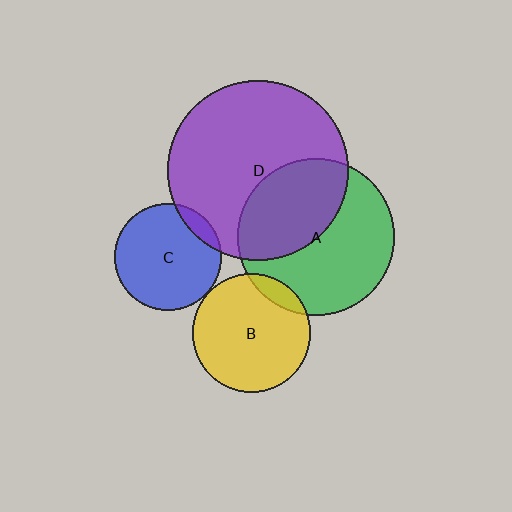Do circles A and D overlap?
Yes.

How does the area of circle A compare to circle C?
Approximately 2.2 times.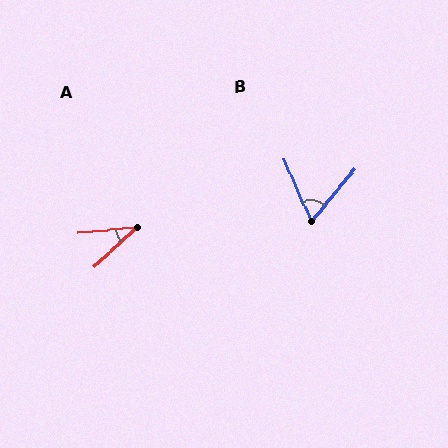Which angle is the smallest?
A, at approximately 36 degrees.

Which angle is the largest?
B, at approximately 63 degrees.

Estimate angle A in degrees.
Approximately 36 degrees.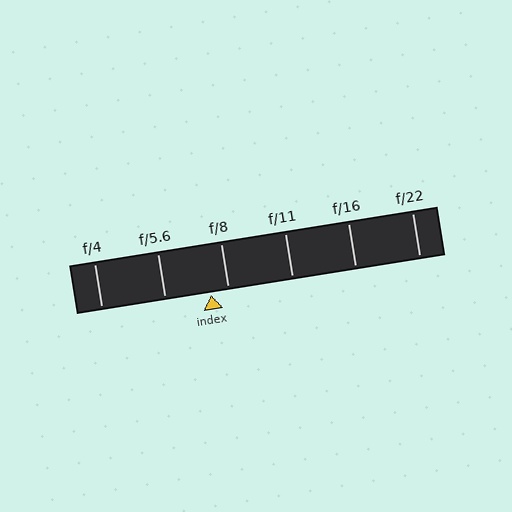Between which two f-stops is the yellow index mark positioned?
The index mark is between f/5.6 and f/8.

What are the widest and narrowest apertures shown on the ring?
The widest aperture shown is f/4 and the narrowest is f/22.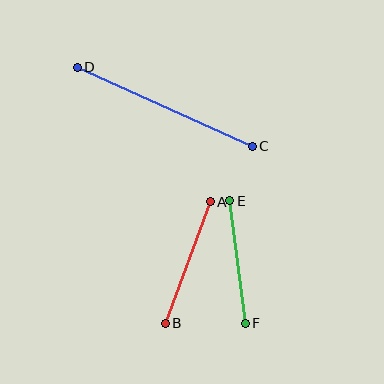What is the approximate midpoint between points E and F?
The midpoint is at approximately (237, 262) pixels.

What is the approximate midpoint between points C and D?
The midpoint is at approximately (165, 107) pixels.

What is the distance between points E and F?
The distance is approximately 123 pixels.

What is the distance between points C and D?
The distance is approximately 192 pixels.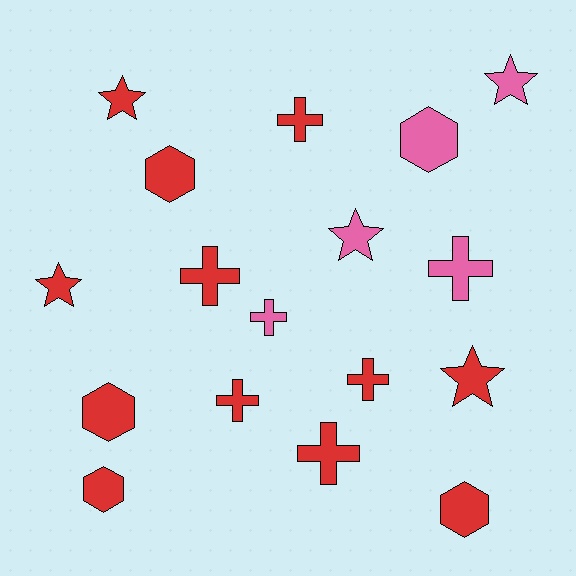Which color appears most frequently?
Red, with 12 objects.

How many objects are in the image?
There are 17 objects.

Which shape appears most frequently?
Cross, with 7 objects.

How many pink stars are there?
There are 2 pink stars.